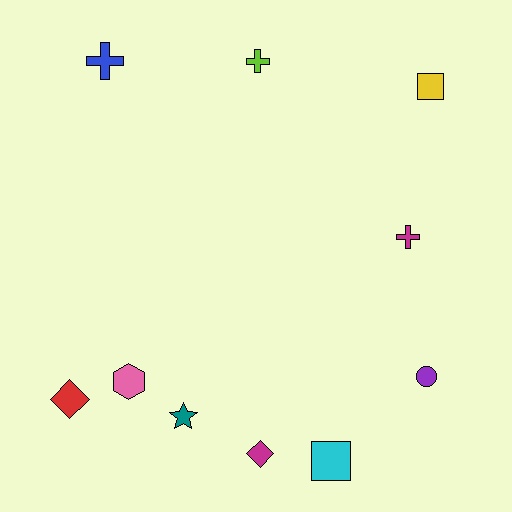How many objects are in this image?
There are 10 objects.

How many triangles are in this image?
There are no triangles.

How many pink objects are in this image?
There is 1 pink object.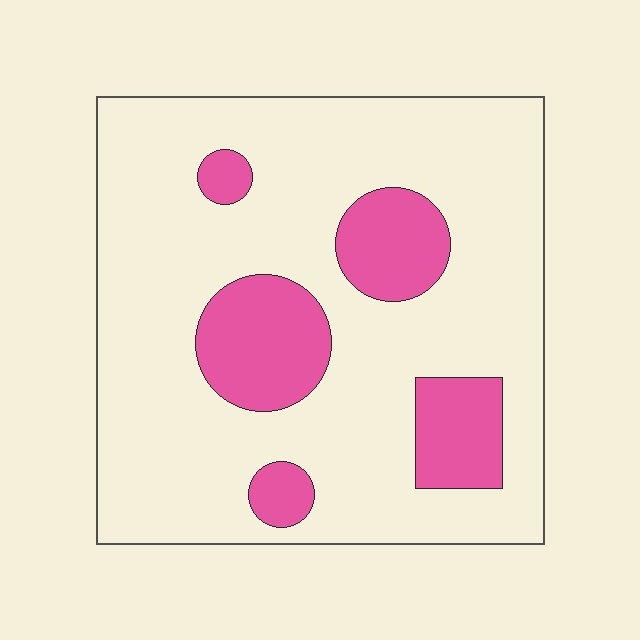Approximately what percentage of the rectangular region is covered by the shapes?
Approximately 20%.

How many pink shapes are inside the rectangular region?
5.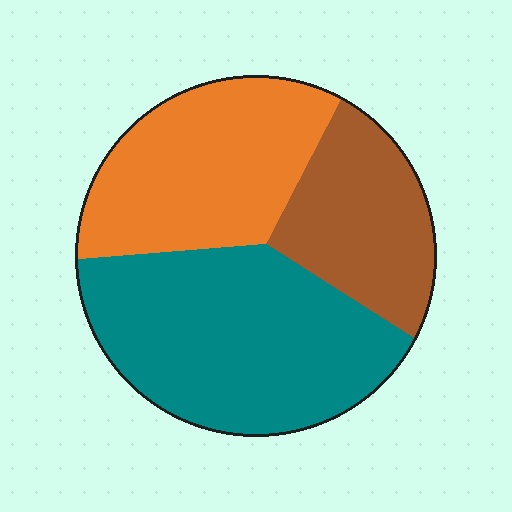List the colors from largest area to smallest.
From largest to smallest: teal, orange, brown.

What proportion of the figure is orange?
Orange takes up about one third (1/3) of the figure.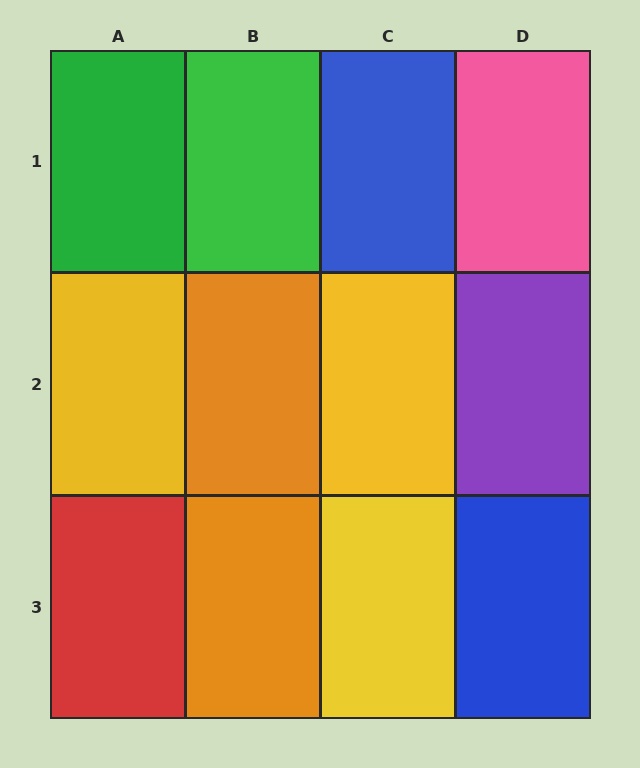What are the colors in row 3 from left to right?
Red, orange, yellow, blue.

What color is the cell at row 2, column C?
Yellow.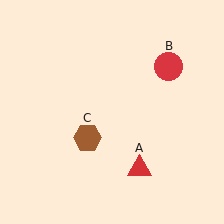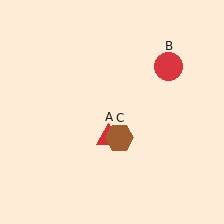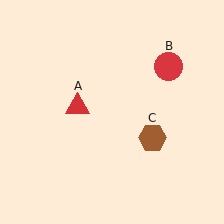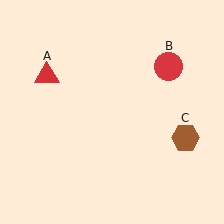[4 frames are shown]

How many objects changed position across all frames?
2 objects changed position: red triangle (object A), brown hexagon (object C).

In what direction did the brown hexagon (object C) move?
The brown hexagon (object C) moved right.